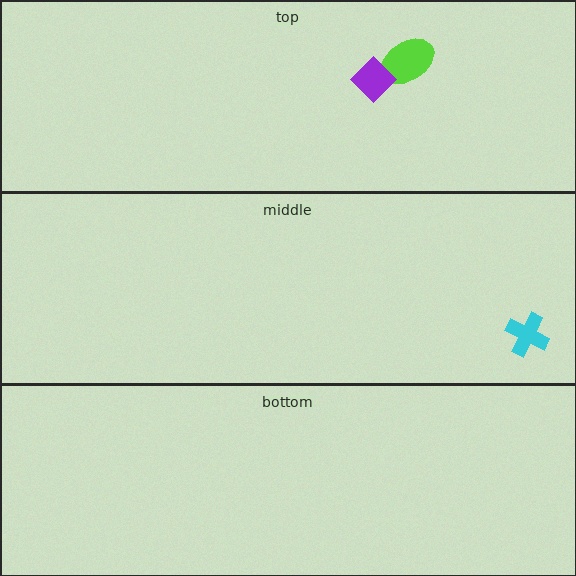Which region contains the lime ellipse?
The top region.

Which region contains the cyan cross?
The middle region.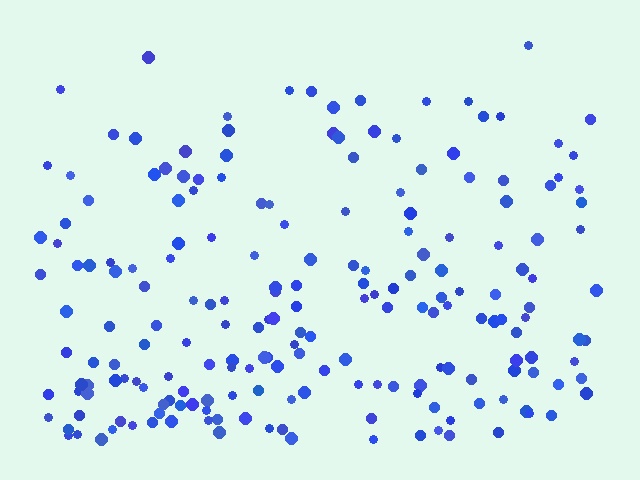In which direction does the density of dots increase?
From top to bottom, with the bottom side densest.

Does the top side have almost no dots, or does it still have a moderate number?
Still a moderate number, just noticeably fewer than the bottom.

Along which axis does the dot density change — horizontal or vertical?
Vertical.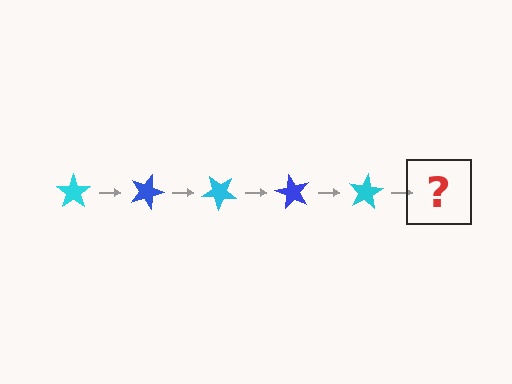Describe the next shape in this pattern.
It should be a blue star, rotated 100 degrees from the start.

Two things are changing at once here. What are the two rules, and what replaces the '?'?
The two rules are that it rotates 20 degrees each step and the color cycles through cyan and blue. The '?' should be a blue star, rotated 100 degrees from the start.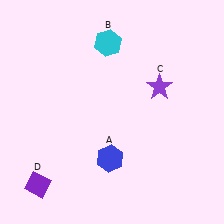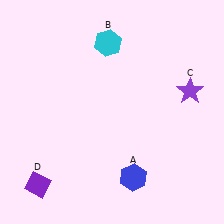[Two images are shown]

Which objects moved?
The objects that moved are: the blue hexagon (A), the purple star (C).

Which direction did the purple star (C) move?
The purple star (C) moved right.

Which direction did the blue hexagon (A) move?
The blue hexagon (A) moved right.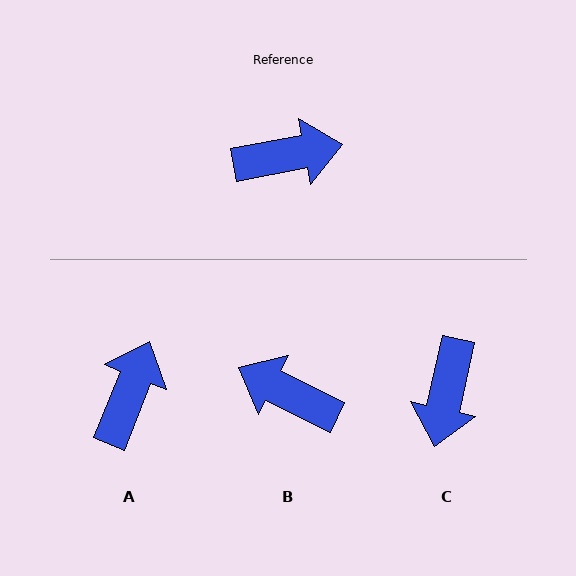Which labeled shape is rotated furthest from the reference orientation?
B, about 143 degrees away.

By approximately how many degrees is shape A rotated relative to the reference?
Approximately 57 degrees counter-clockwise.